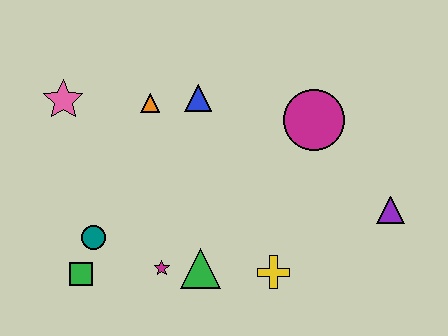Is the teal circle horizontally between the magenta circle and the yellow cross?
No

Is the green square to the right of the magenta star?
No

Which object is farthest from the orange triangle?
The purple triangle is farthest from the orange triangle.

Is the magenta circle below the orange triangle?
Yes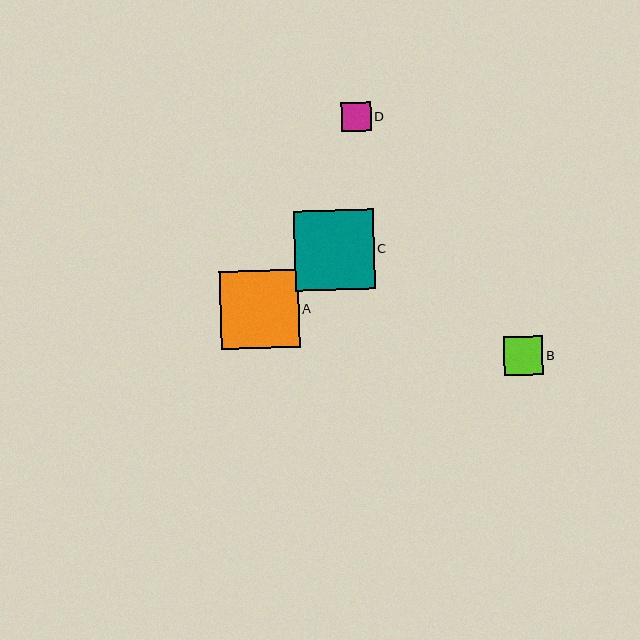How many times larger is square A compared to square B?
Square A is approximately 2.0 times the size of square B.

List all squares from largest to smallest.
From largest to smallest: C, A, B, D.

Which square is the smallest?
Square D is the smallest with a size of approximately 30 pixels.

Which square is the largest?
Square C is the largest with a size of approximately 80 pixels.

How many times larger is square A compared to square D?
Square A is approximately 2.6 times the size of square D.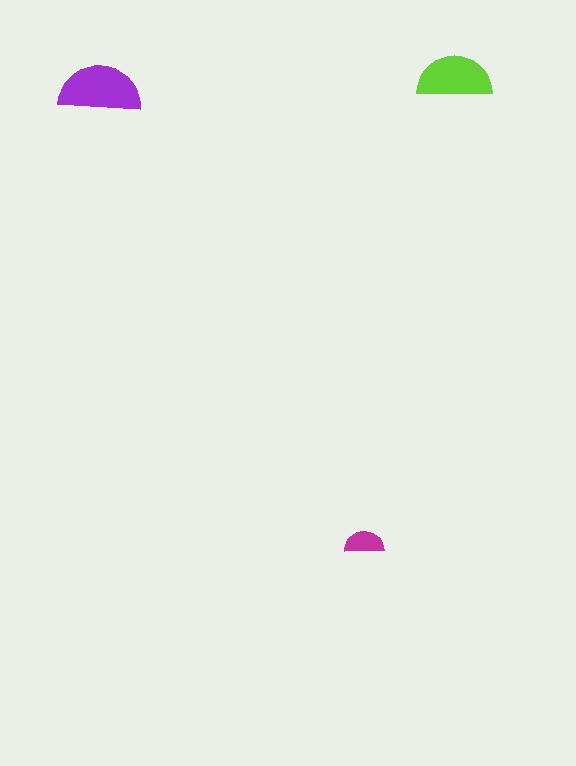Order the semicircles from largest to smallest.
the purple one, the lime one, the magenta one.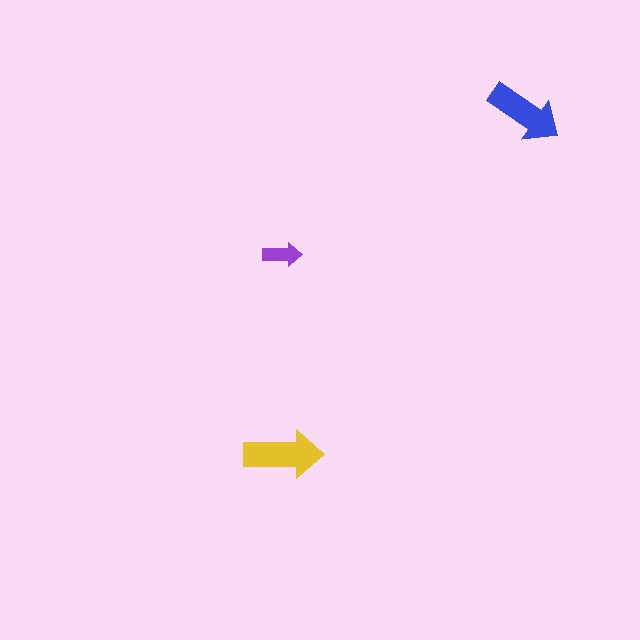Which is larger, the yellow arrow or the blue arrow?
The yellow one.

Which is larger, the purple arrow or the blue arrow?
The blue one.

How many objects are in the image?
There are 3 objects in the image.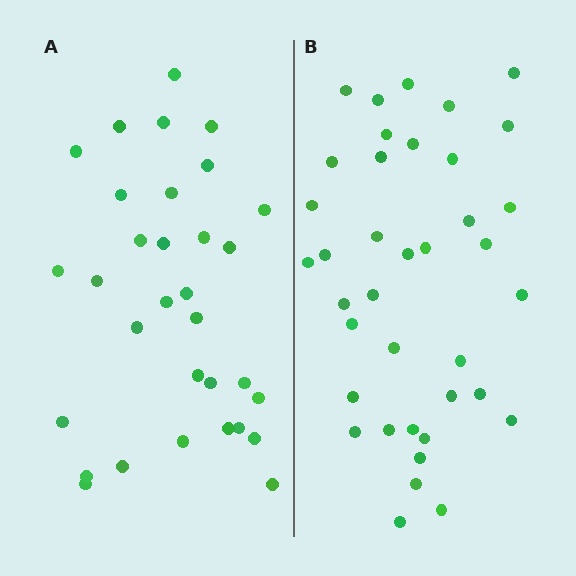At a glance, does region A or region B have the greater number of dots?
Region B (the right region) has more dots.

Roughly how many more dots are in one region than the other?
Region B has about 6 more dots than region A.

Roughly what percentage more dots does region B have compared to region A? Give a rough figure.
About 20% more.